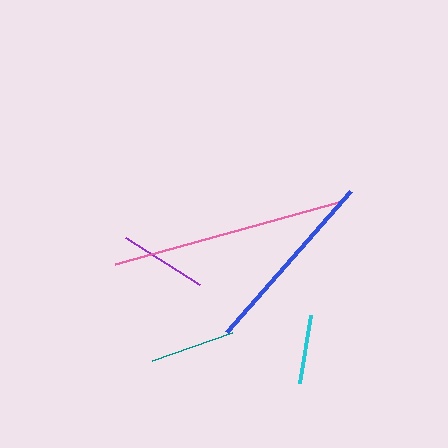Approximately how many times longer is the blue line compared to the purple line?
The blue line is approximately 2.1 times the length of the purple line.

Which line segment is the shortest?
The cyan line is the shortest at approximately 69 pixels.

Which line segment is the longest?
The pink line is the longest at approximately 235 pixels.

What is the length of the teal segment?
The teal segment is approximately 85 pixels long.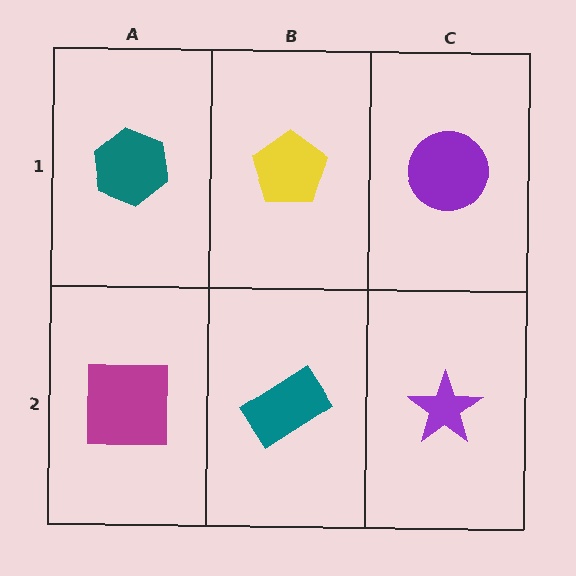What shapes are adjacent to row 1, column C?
A purple star (row 2, column C), a yellow pentagon (row 1, column B).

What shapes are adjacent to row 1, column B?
A teal rectangle (row 2, column B), a teal hexagon (row 1, column A), a purple circle (row 1, column C).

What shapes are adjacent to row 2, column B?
A yellow pentagon (row 1, column B), a magenta square (row 2, column A), a purple star (row 2, column C).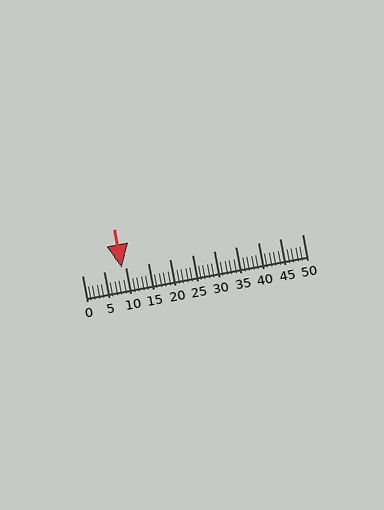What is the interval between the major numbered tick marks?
The major tick marks are spaced 5 units apart.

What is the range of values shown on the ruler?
The ruler shows values from 0 to 50.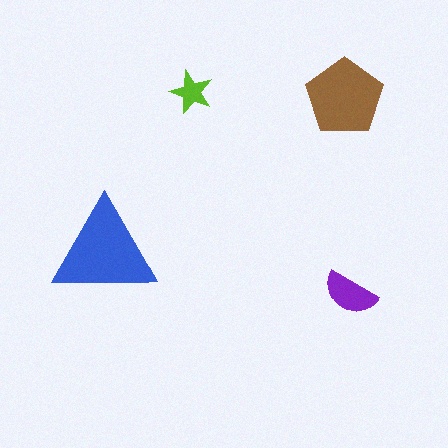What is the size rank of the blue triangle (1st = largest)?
1st.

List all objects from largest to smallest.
The blue triangle, the brown pentagon, the purple semicircle, the lime star.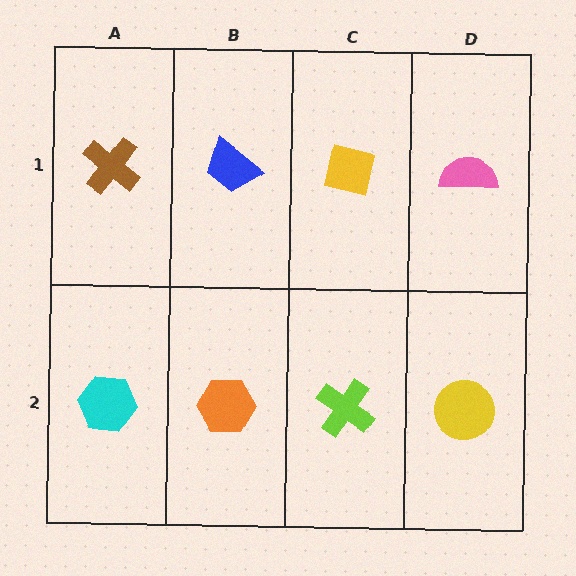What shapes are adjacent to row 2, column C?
A yellow square (row 1, column C), an orange hexagon (row 2, column B), a yellow circle (row 2, column D).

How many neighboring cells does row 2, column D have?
2.